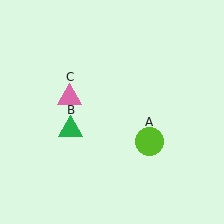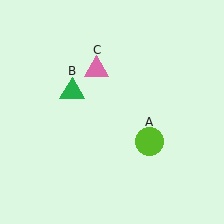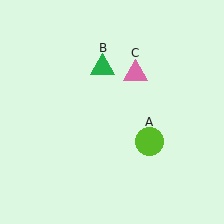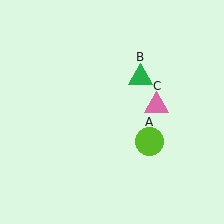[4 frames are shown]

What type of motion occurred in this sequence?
The green triangle (object B), pink triangle (object C) rotated clockwise around the center of the scene.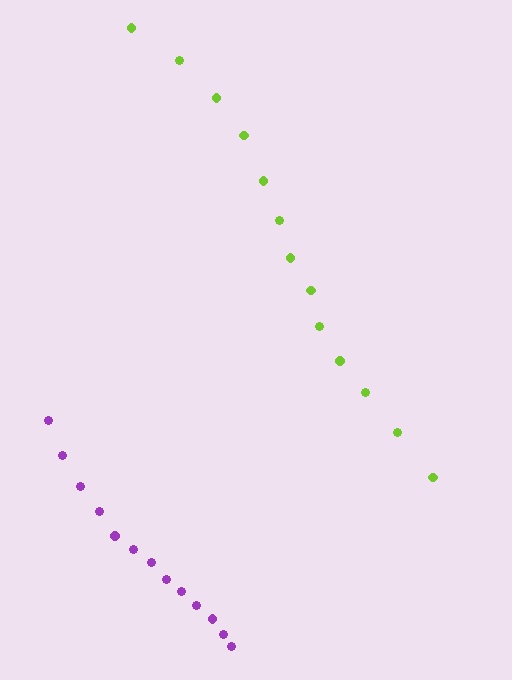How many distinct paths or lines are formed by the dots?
There are 2 distinct paths.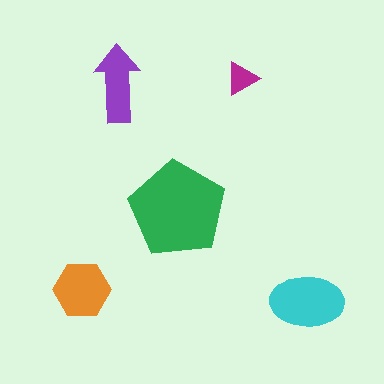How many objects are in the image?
There are 5 objects in the image.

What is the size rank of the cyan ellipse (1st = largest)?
2nd.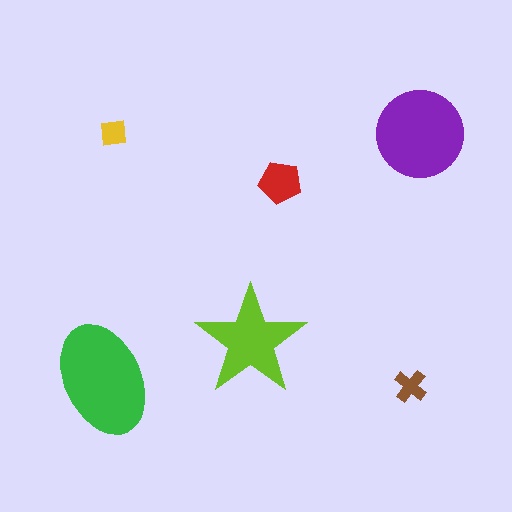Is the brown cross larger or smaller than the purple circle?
Smaller.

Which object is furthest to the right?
The purple circle is rightmost.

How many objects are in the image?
There are 6 objects in the image.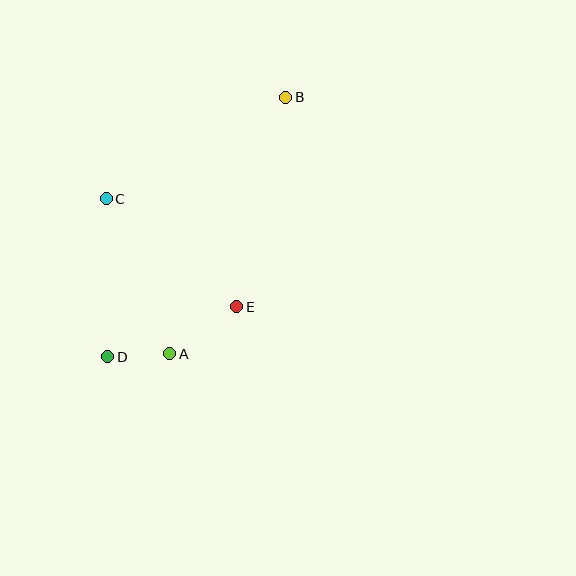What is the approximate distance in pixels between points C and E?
The distance between C and E is approximately 169 pixels.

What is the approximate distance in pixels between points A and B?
The distance between A and B is approximately 281 pixels.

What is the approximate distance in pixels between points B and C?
The distance between B and C is approximately 206 pixels.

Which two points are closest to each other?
Points A and D are closest to each other.